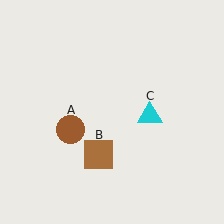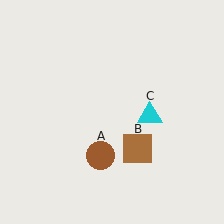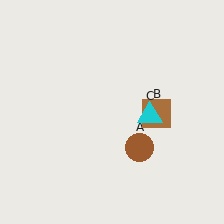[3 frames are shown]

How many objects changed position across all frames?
2 objects changed position: brown circle (object A), brown square (object B).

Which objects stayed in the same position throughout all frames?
Cyan triangle (object C) remained stationary.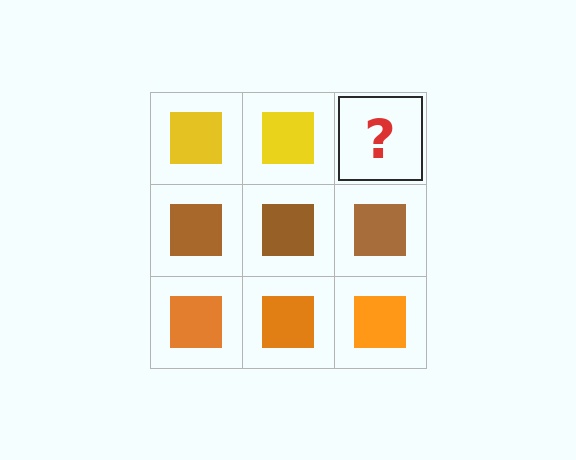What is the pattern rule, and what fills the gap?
The rule is that each row has a consistent color. The gap should be filled with a yellow square.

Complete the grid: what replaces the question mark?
The question mark should be replaced with a yellow square.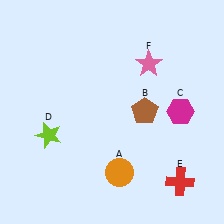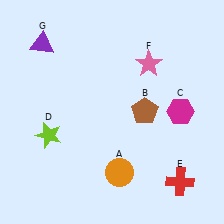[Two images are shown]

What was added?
A purple triangle (G) was added in Image 2.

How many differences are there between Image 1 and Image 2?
There is 1 difference between the two images.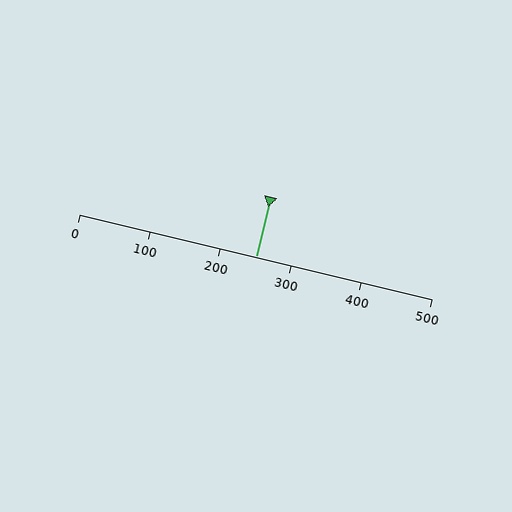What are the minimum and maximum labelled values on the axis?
The axis runs from 0 to 500.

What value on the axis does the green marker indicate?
The marker indicates approximately 250.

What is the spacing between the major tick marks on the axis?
The major ticks are spaced 100 apart.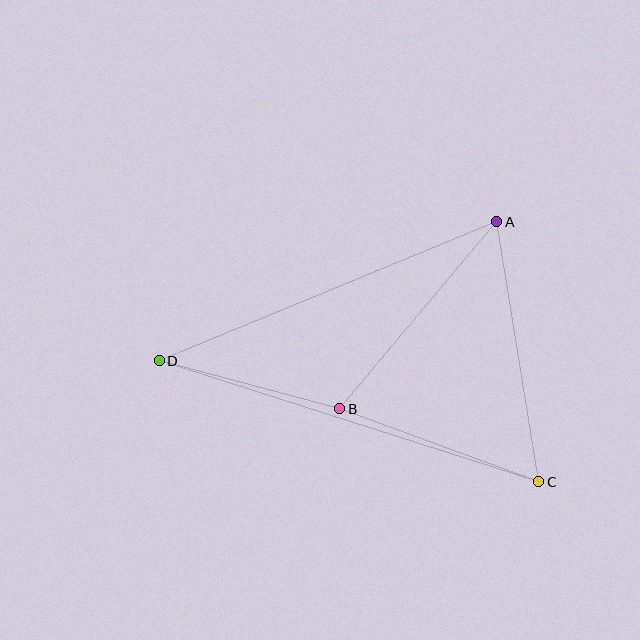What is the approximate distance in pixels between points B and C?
The distance between B and C is approximately 212 pixels.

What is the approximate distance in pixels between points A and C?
The distance between A and C is approximately 263 pixels.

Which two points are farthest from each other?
Points C and D are farthest from each other.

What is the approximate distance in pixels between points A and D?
The distance between A and D is approximately 365 pixels.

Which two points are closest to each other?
Points B and D are closest to each other.